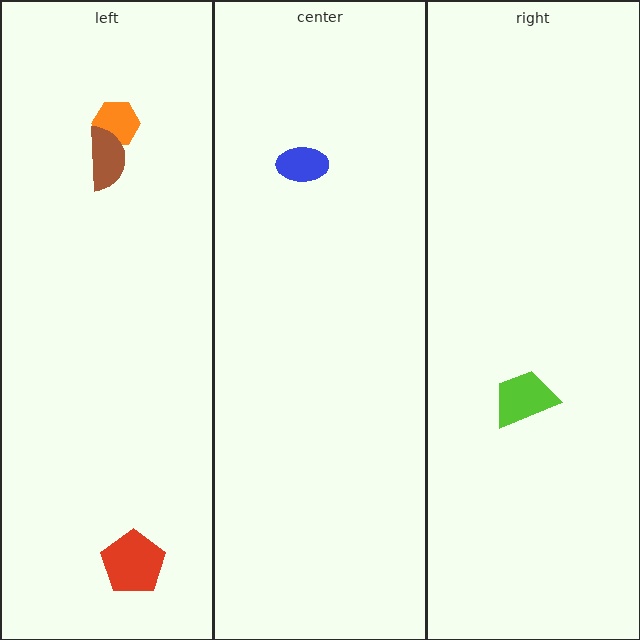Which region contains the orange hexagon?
The left region.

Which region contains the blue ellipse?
The center region.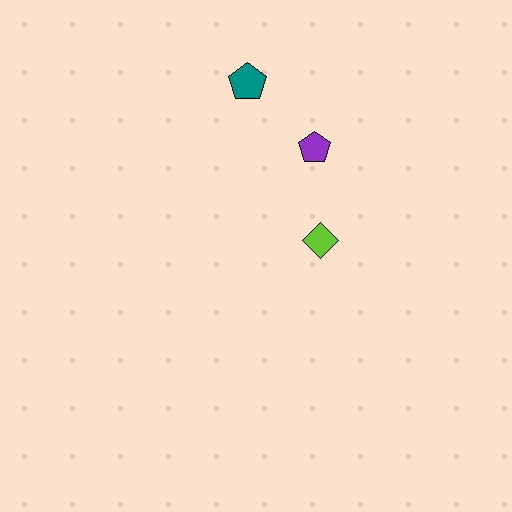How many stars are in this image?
There are no stars.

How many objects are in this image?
There are 3 objects.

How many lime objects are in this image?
There is 1 lime object.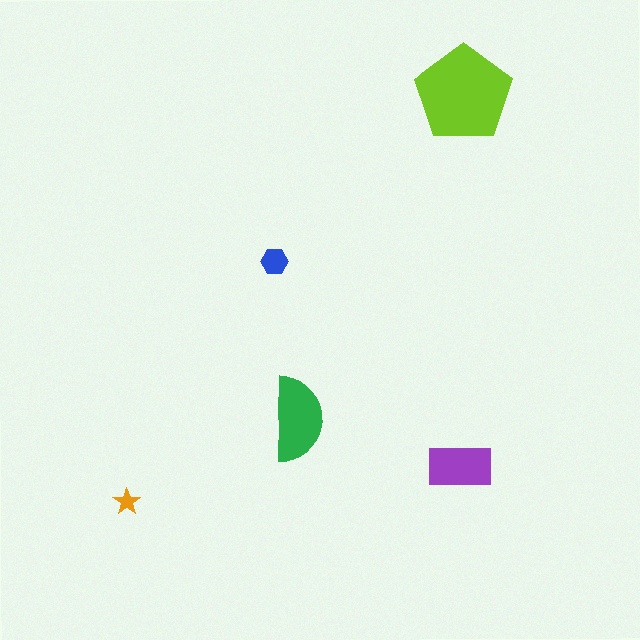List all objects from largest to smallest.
The lime pentagon, the green semicircle, the purple rectangle, the blue hexagon, the orange star.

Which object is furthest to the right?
The lime pentagon is rightmost.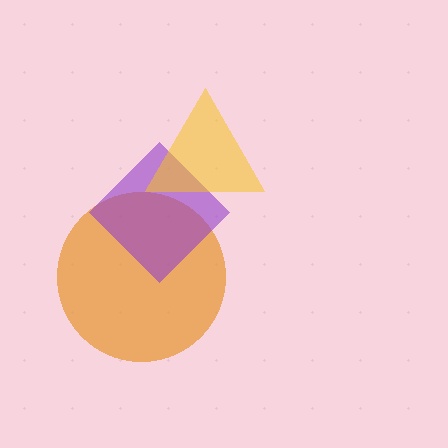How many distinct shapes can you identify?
There are 3 distinct shapes: an orange circle, a purple diamond, a yellow triangle.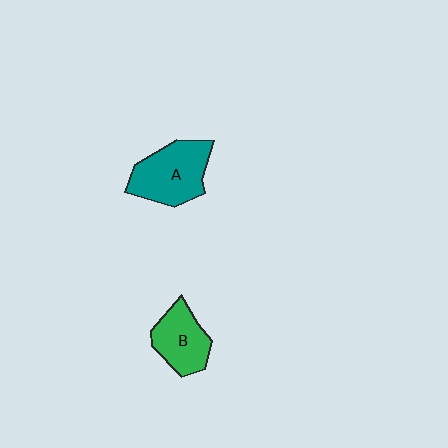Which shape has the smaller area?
Shape B (green).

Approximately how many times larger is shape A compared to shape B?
Approximately 1.3 times.